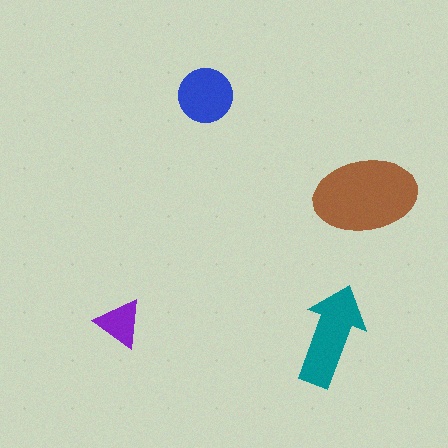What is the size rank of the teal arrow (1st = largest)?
2nd.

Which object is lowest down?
The teal arrow is bottommost.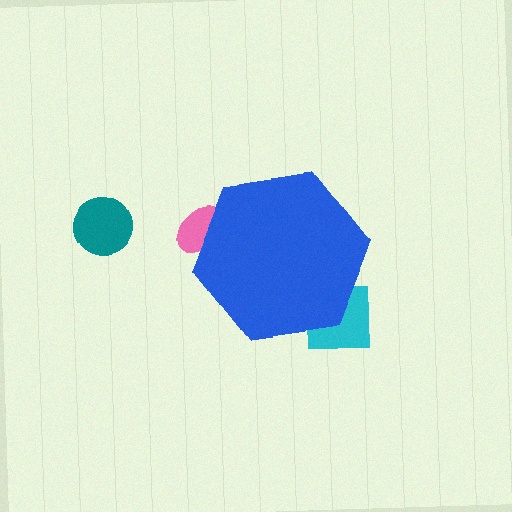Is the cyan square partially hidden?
Yes, the cyan square is partially hidden behind the blue hexagon.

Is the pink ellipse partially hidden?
Yes, the pink ellipse is partially hidden behind the blue hexagon.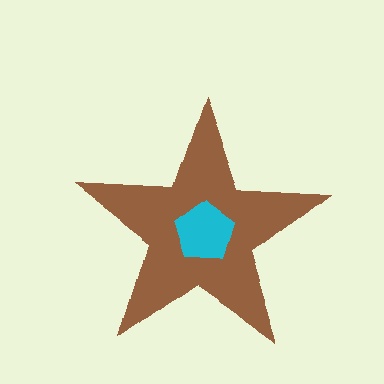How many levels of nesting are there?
2.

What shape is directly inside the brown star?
The cyan pentagon.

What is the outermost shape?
The brown star.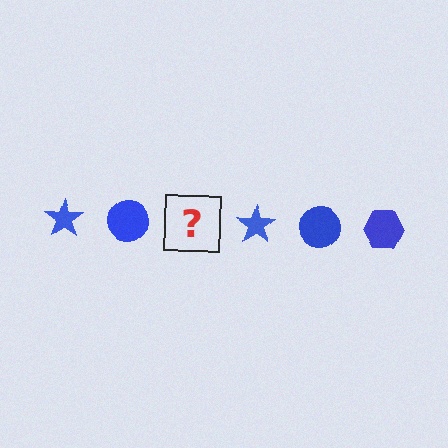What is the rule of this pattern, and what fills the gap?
The rule is that the pattern cycles through star, circle, hexagon shapes in blue. The gap should be filled with a blue hexagon.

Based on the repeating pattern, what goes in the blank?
The blank should be a blue hexagon.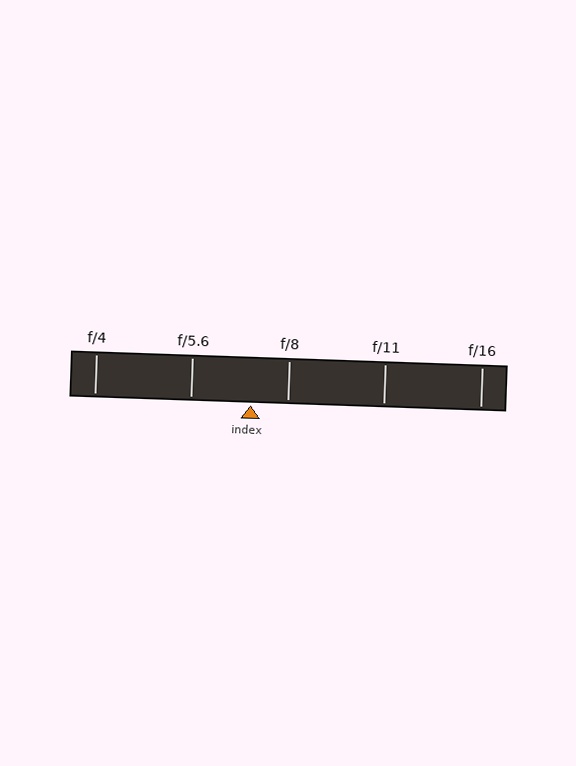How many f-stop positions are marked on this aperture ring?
There are 5 f-stop positions marked.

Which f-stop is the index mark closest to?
The index mark is closest to f/8.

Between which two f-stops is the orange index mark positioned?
The index mark is between f/5.6 and f/8.